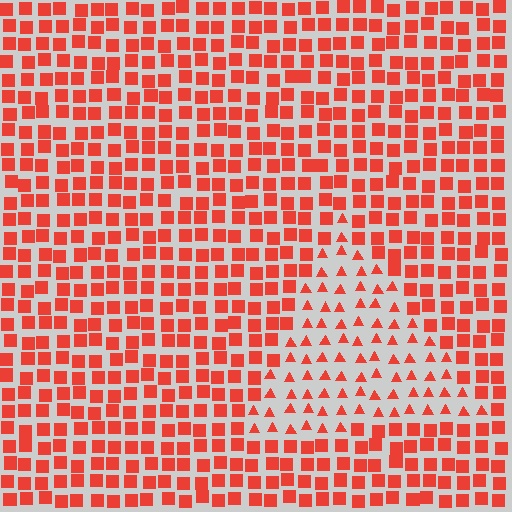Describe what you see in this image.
The image is filled with small red elements arranged in a uniform grid. A triangle-shaped region contains triangles, while the surrounding area contains squares. The boundary is defined purely by the change in element shape.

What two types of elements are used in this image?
The image uses triangles inside the triangle region and squares outside it.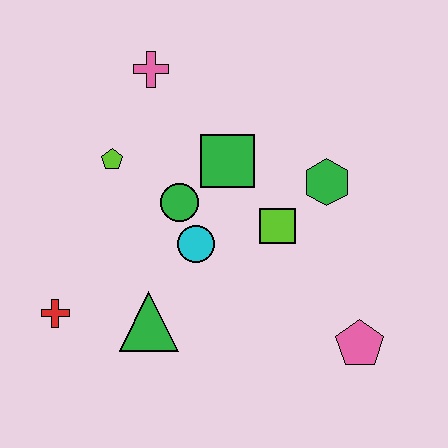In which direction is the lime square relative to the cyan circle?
The lime square is to the right of the cyan circle.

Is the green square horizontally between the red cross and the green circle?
No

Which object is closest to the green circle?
The cyan circle is closest to the green circle.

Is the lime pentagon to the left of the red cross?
No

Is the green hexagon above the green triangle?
Yes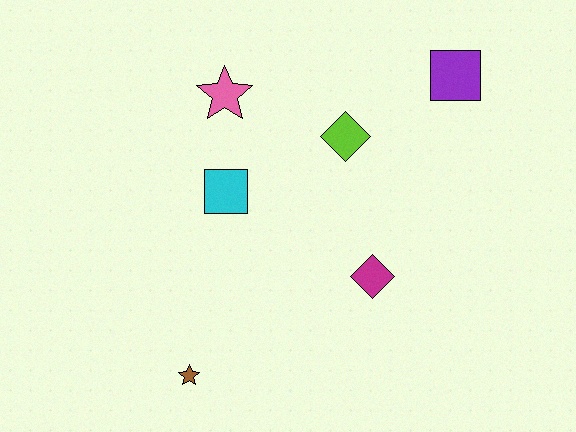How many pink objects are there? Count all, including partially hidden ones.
There is 1 pink object.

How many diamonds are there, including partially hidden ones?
There are 2 diamonds.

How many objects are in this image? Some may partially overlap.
There are 6 objects.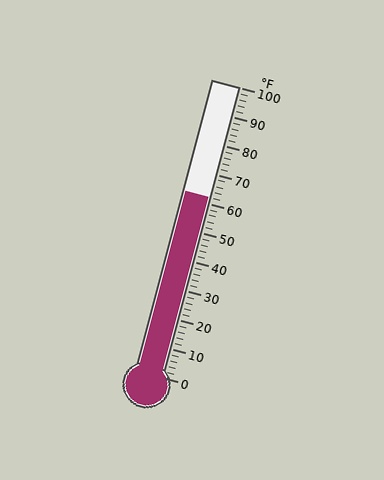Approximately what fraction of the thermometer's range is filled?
The thermometer is filled to approximately 60% of its range.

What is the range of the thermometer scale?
The thermometer scale ranges from 0°F to 100°F.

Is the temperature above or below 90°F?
The temperature is below 90°F.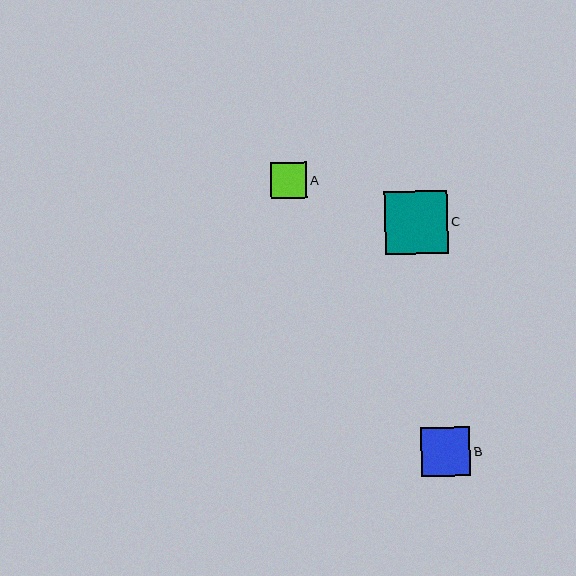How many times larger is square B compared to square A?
Square B is approximately 1.3 times the size of square A.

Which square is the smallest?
Square A is the smallest with a size of approximately 37 pixels.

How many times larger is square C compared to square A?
Square C is approximately 1.7 times the size of square A.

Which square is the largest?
Square C is the largest with a size of approximately 63 pixels.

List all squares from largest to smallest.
From largest to smallest: C, B, A.